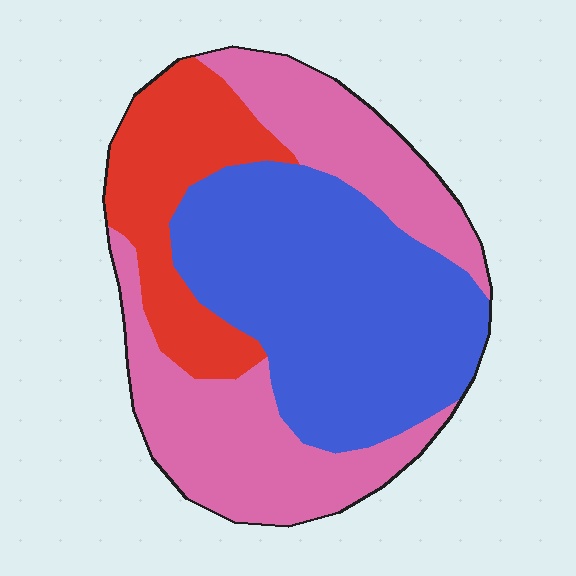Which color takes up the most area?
Blue, at roughly 45%.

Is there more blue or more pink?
Blue.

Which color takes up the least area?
Red, at roughly 20%.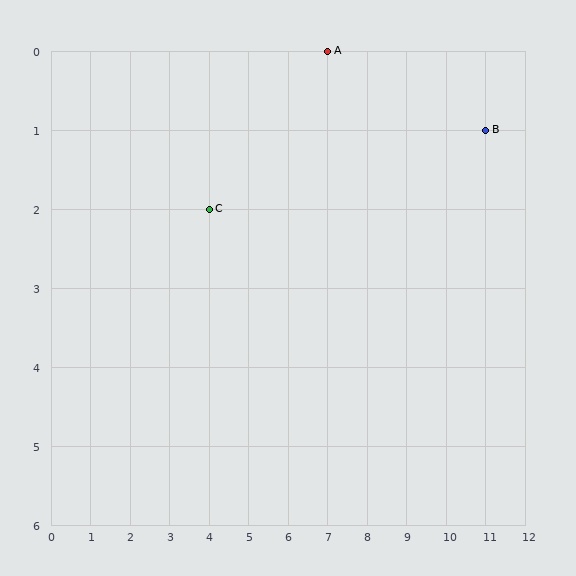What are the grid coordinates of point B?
Point B is at grid coordinates (11, 1).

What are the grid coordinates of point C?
Point C is at grid coordinates (4, 2).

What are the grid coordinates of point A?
Point A is at grid coordinates (7, 0).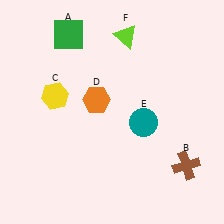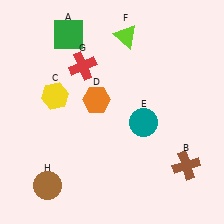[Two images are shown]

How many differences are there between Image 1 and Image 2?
There are 2 differences between the two images.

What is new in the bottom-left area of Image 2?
A brown circle (H) was added in the bottom-left area of Image 2.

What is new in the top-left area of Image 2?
A red cross (G) was added in the top-left area of Image 2.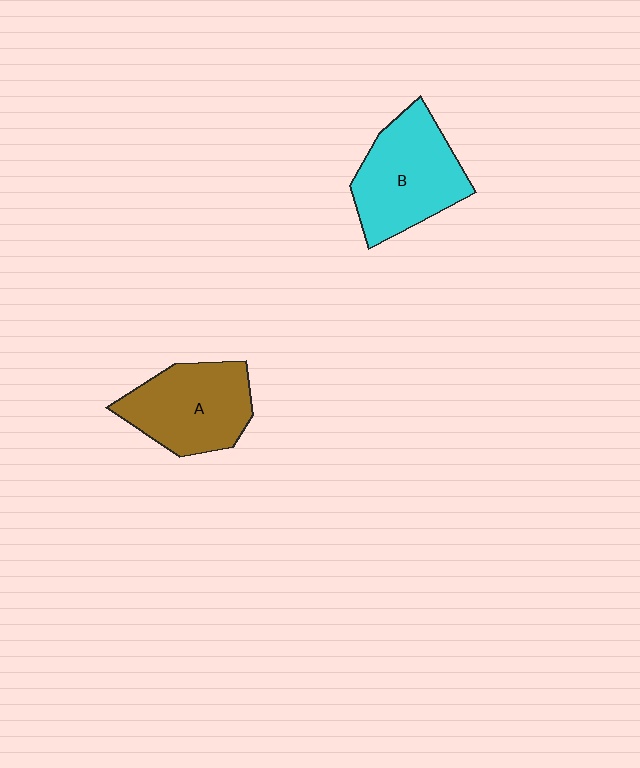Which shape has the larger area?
Shape B (cyan).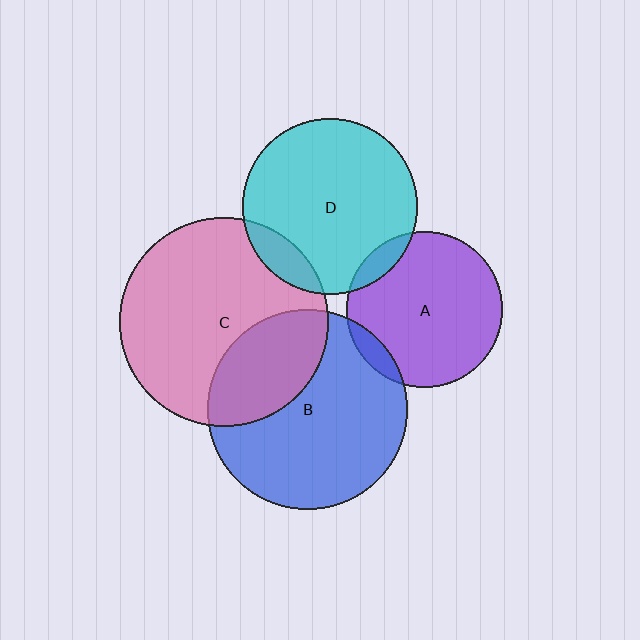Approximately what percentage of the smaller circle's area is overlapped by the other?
Approximately 10%.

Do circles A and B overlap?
Yes.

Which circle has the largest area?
Circle C (pink).